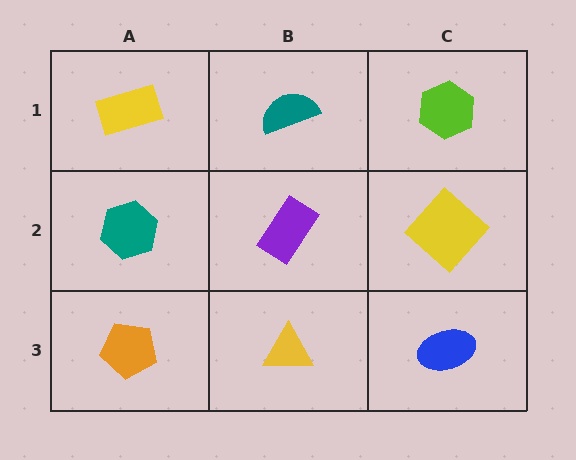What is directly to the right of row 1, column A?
A teal semicircle.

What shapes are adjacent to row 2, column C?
A lime hexagon (row 1, column C), a blue ellipse (row 3, column C), a purple rectangle (row 2, column B).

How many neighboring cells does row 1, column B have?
3.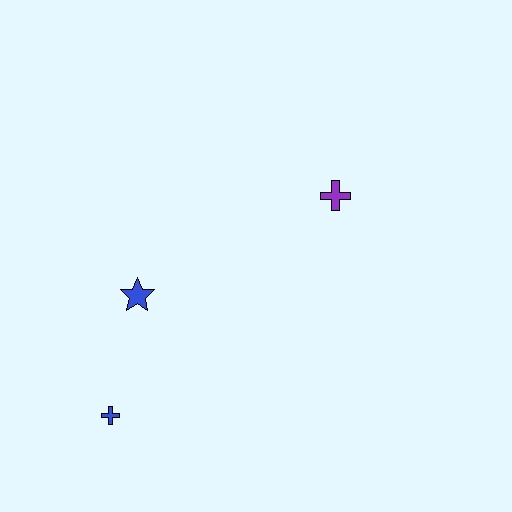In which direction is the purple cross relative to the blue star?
The purple cross is to the right of the blue star.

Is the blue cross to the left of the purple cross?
Yes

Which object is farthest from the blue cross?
The purple cross is farthest from the blue cross.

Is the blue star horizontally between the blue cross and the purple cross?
Yes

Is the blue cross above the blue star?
No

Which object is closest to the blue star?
The blue cross is closest to the blue star.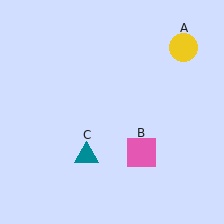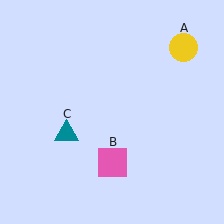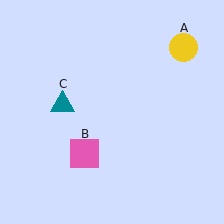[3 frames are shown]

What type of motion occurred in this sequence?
The pink square (object B), teal triangle (object C) rotated clockwise around the center of the scene.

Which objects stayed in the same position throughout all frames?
Yellow circle (object A) remained stationary.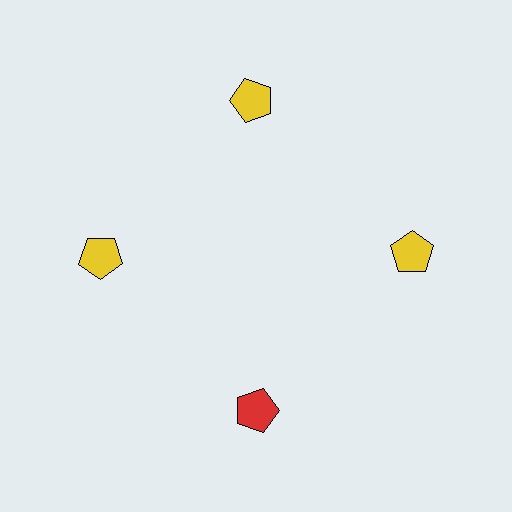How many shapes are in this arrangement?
There are 4 shapes arranged in a ring pattern.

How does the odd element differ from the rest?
It has a different color: red instead of yellow.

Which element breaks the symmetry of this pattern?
The red pentagon at roughly the 6 o'clock position breaks the symmetry. All other shapes are yellow pentagons.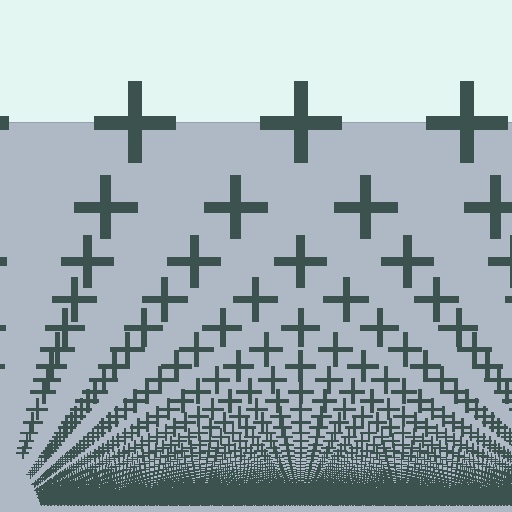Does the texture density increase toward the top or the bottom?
Density increases toward the bottom.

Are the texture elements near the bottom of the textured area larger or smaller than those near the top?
Smaller. The gradient is inverted — elements near the bottom are smaller and denser.